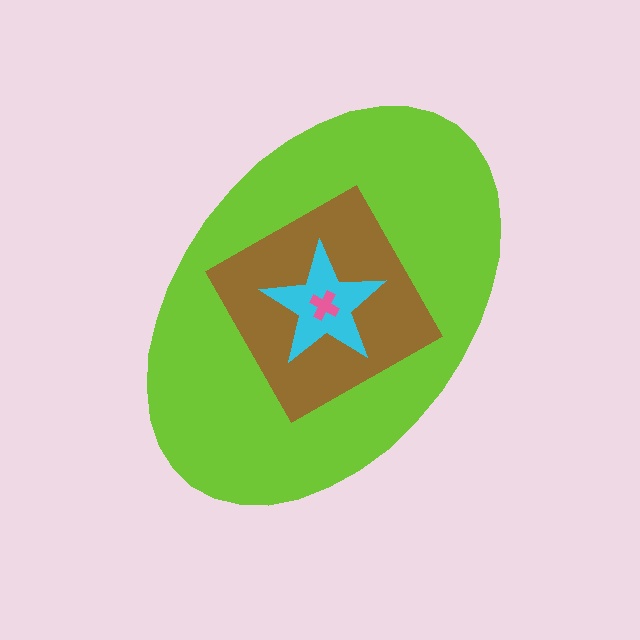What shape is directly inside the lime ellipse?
The brown square.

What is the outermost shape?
The lime ellipse.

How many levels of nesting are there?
4.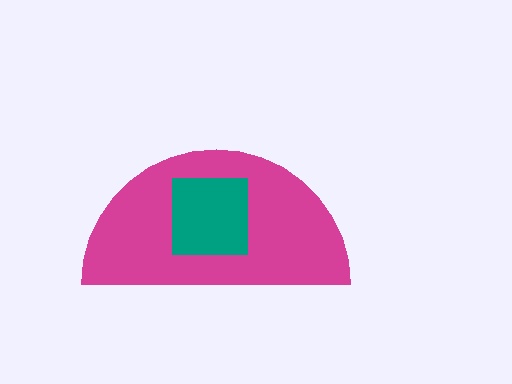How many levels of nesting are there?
2.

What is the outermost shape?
The magenta semicircle.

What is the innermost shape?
The teal square.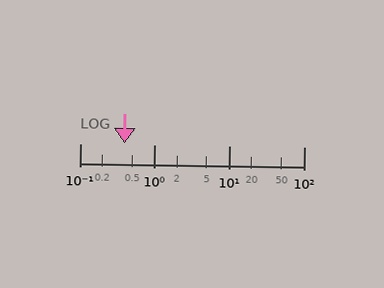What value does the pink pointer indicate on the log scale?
The pointer indicates approximately 0.4.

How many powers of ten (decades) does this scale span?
The scale spans 3 decades, from 0.1 to 100.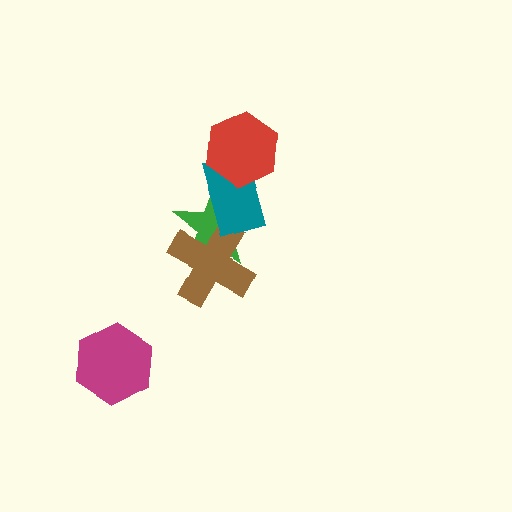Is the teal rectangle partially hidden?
Yes, it is partially covered by another shape.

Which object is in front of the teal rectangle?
The red hexagon is in front of the teal rectangle.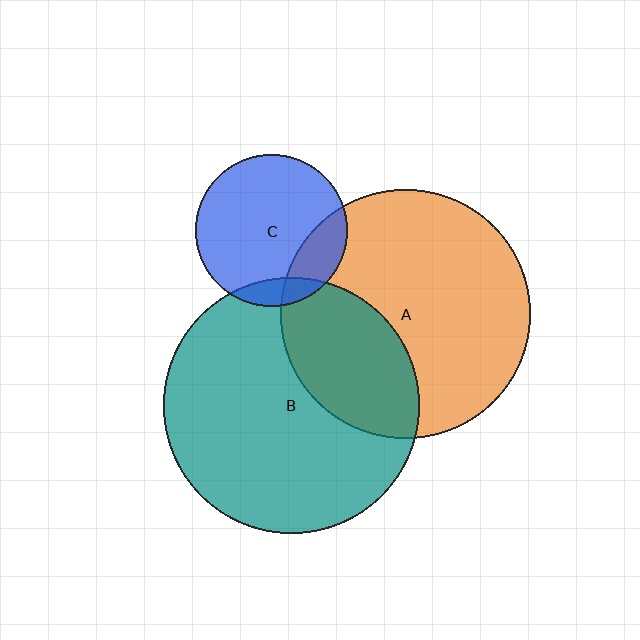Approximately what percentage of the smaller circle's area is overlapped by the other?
Approximately 20%.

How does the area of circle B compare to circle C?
Approximately 2.8 times.